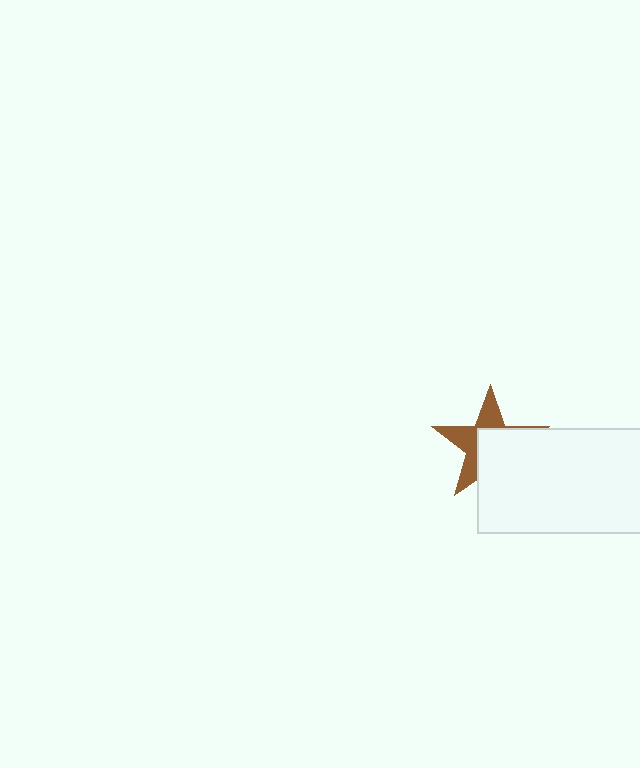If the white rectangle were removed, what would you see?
You would see the complete brown star.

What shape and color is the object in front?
The object in front is a white rectangle.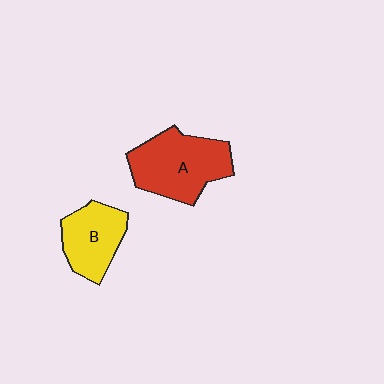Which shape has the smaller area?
Shape B (yellow).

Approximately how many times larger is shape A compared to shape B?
Approximately 1.4 times.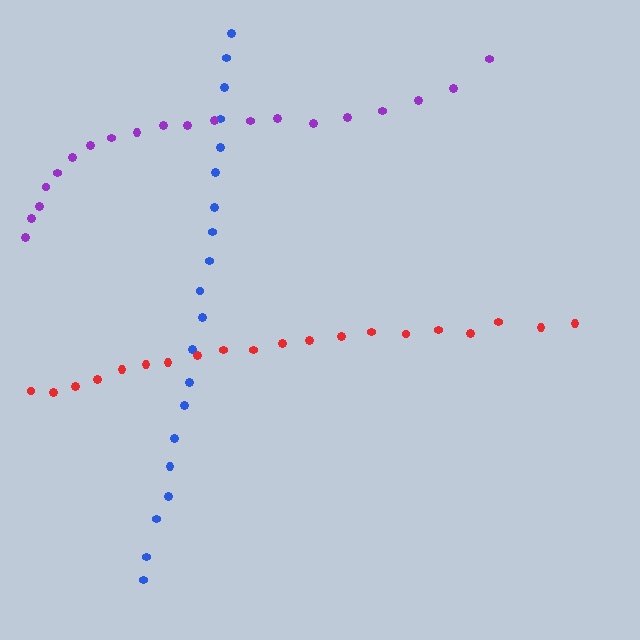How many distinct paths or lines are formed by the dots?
There are 3 distinct paths.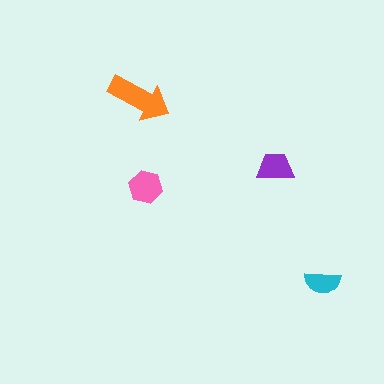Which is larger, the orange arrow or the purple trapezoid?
The orange arrow.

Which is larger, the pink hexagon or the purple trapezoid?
The pink hexagon.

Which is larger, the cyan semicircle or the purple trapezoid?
The purple trapezoid.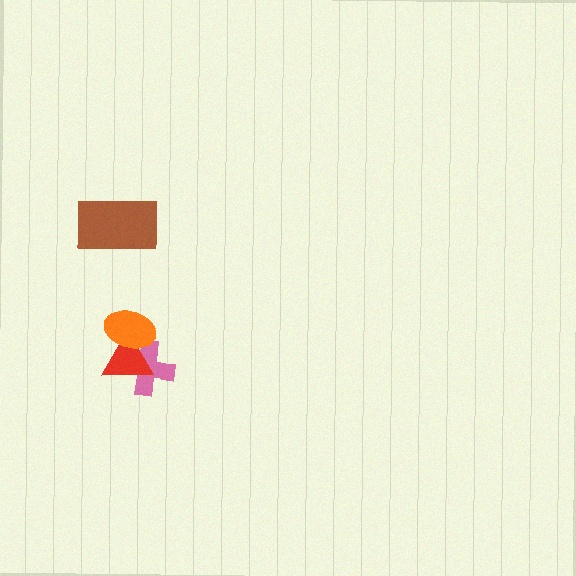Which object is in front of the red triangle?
The orange ellipse is in front of the red triangle.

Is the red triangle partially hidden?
Yes, it is partially covered by another shape.